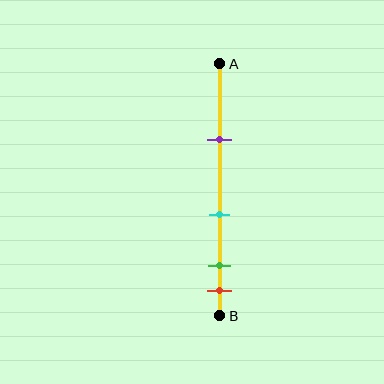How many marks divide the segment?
There are 4 marks dividing the segment.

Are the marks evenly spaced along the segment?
No, the marks are not evenly spaced.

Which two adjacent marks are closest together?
The green and red marks are the closest adjacent pair.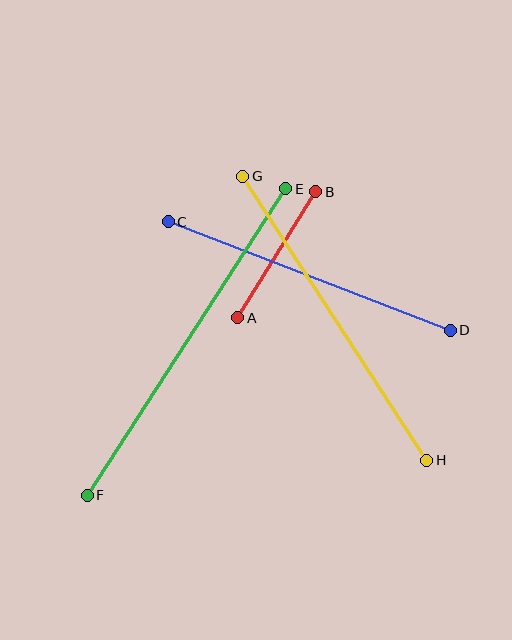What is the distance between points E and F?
The distance is approximately 365 pixels.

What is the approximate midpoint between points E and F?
The midpoint is at approximately (186, 342) pixels.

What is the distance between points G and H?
The distance is approximately 338 pixels.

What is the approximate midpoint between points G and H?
The midpoint is at approximately (335, 318) pixels.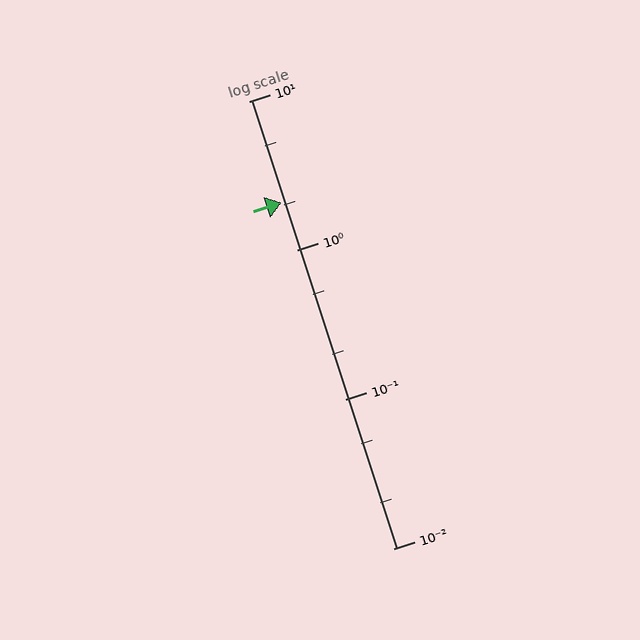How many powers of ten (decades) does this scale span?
The scale spans 3 decades, from 0.01 to 10.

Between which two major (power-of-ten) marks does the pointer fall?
The pointer is between 1 and 10.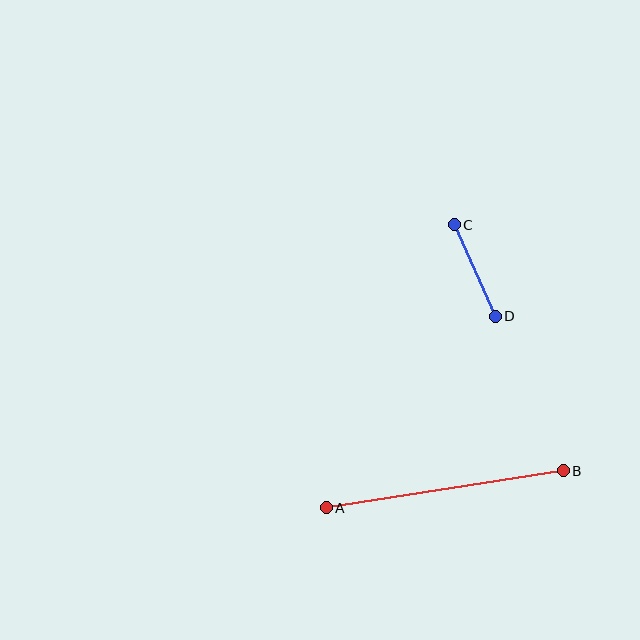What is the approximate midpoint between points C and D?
The midpoint is at approximately (475, 271) pixels.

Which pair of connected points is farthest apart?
Points A and B are farthest apart.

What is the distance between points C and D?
The distance is approximately 100 pixels.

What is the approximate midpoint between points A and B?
The midpoint is at approximately (445, 489) pixels.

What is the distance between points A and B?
The distance is approximately 240 pixels.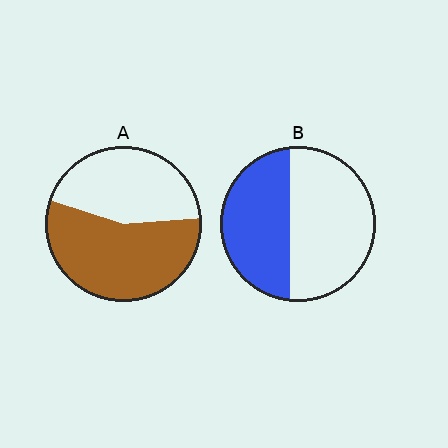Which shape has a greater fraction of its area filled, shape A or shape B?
Shape A.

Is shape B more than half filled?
No.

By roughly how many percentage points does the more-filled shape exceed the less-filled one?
By roughly 15 percentage points (A over B).